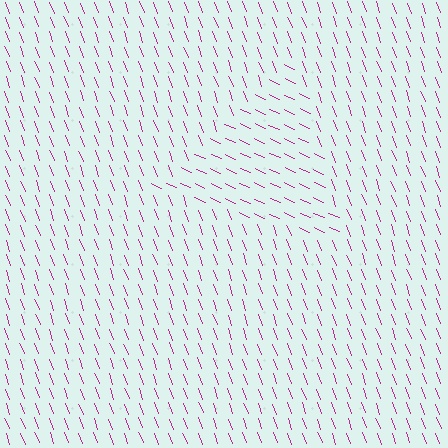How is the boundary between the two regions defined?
The boundary is defined purely by a change in line orientation (approximately 45 degrees difference). All lines are the same color and thickness.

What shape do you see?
I see a triangle.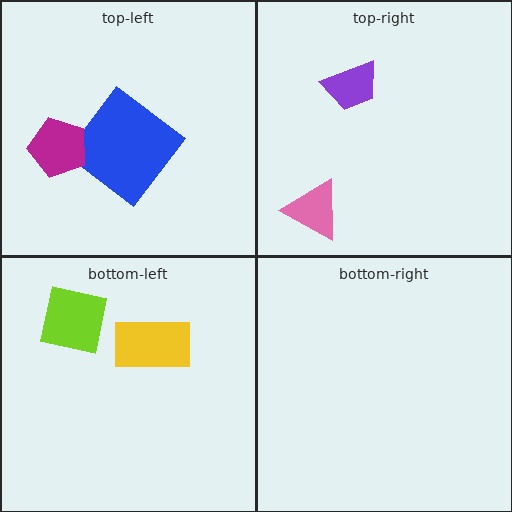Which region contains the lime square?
The bottom-left region.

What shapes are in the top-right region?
The purple trapezoid, the pink triangle.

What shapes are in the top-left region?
The blue diamond, the magenta pentagon.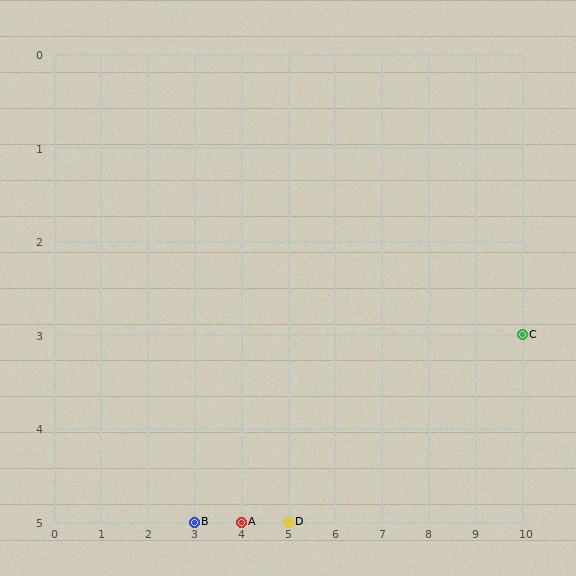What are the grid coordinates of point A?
Point A is at grid coordinates (4, 5).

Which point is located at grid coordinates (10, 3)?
Point C is at (10, 3).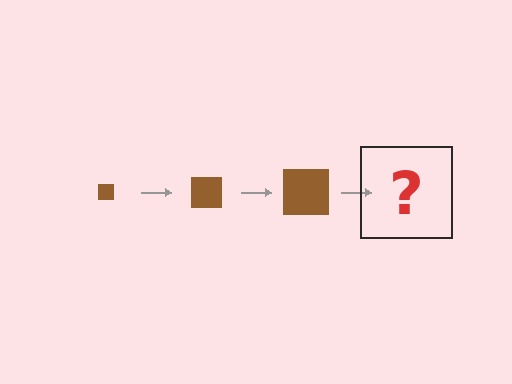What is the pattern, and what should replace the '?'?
The pattern is that the square gets progressively larger each step. The '?' should be a brown square, larger than the previous one.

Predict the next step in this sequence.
The next step is a brown square, larger than the previous one.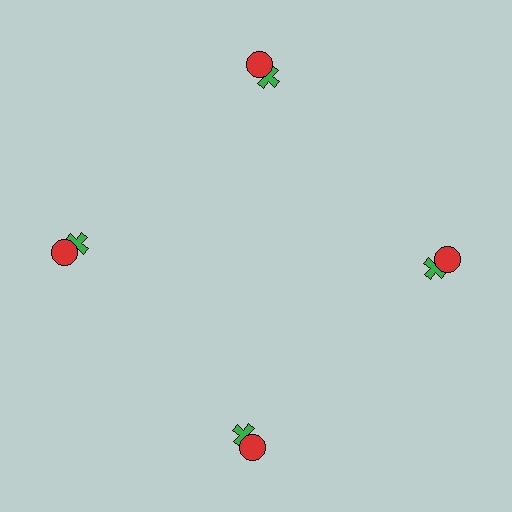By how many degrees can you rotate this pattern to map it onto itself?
The pattern maps onto itself every 90 degrees of rotation.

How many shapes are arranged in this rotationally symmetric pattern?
There are 8 shapes, arranged in 4 groups of 2.